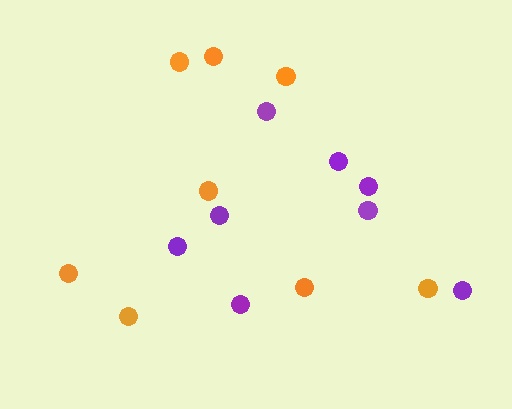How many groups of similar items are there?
There are 2 groups: one group of orange circles (8) and one group of purple circles (8).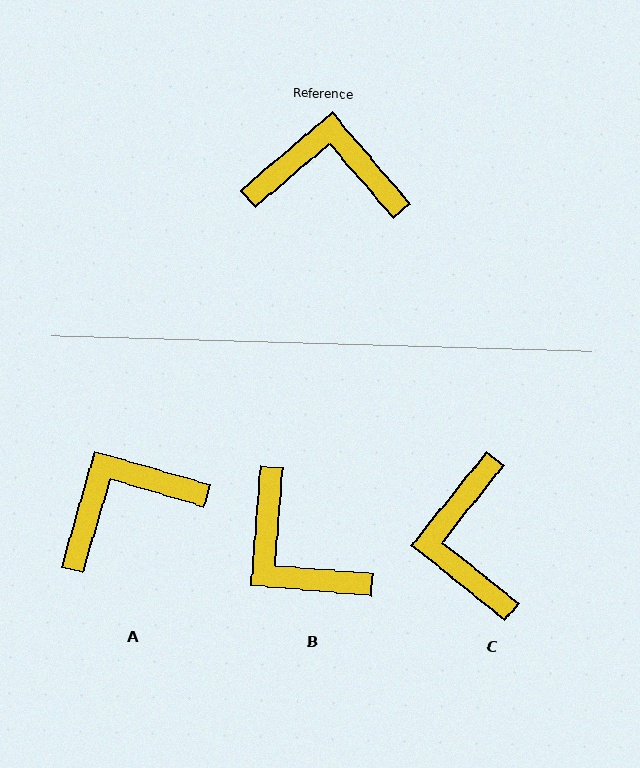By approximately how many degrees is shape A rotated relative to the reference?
Approximately 33 degrees counter-clockwise.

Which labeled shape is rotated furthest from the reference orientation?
B, about 135 degrees away.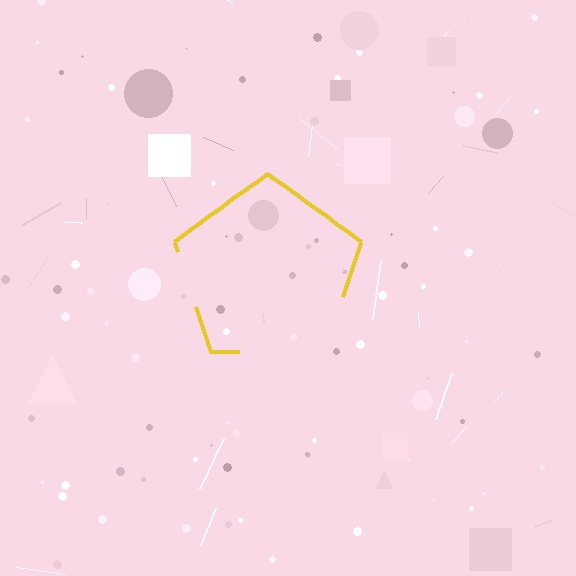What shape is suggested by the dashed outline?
The dashed outline suggests a pentagon.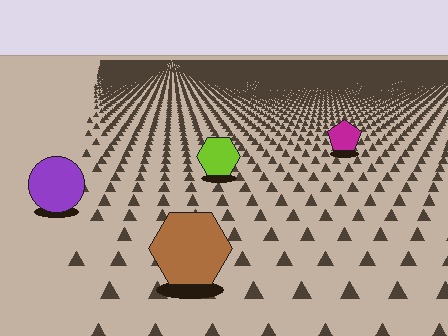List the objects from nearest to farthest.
From nearest to farthest: the brown hexagon, the purple circle, the lime hexagon, the magenta pentagon.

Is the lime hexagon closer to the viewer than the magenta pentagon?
Yes. The lime hexagon is closer — you can tell from the texture gradient: the ground texture is coarser near it.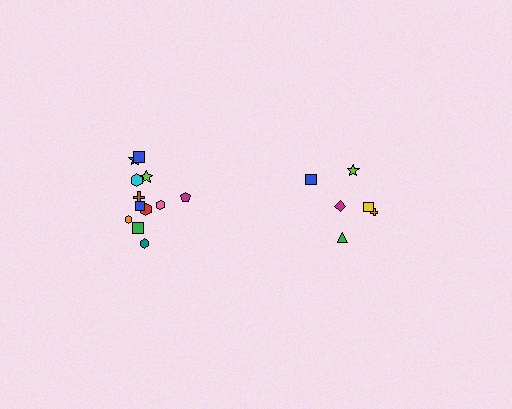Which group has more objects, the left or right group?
The left group.